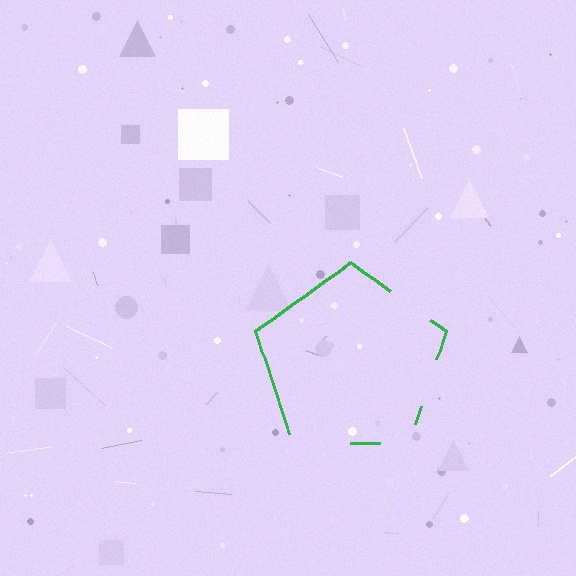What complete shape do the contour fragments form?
The contour fragments form a pentagon.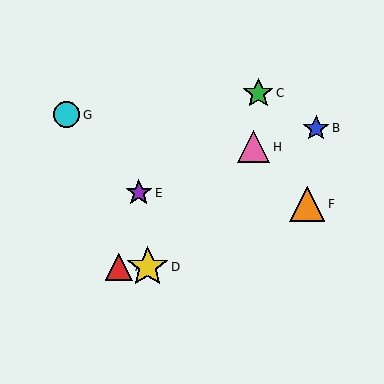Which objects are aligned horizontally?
Objects A, D are aligned horizontally.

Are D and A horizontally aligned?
Yes, both are at y≈267.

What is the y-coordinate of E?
Object E is at y≈193.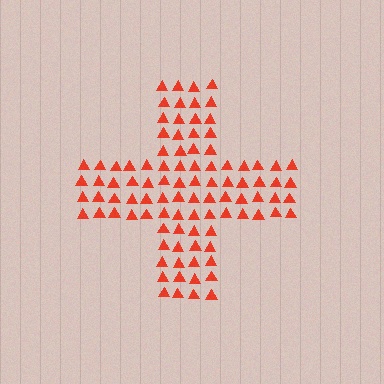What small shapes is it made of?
It is made of small triangles.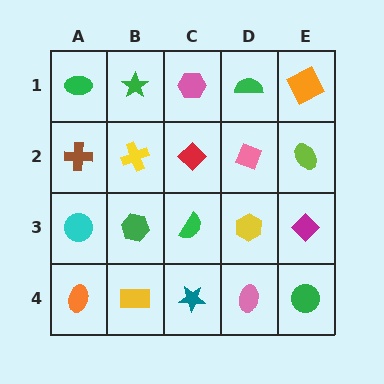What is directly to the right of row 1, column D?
An orange square.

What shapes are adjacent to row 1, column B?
A yellow cross (row 2, column B), a green ellipse (row 1, column A), a pink hexagon (row 1, column C).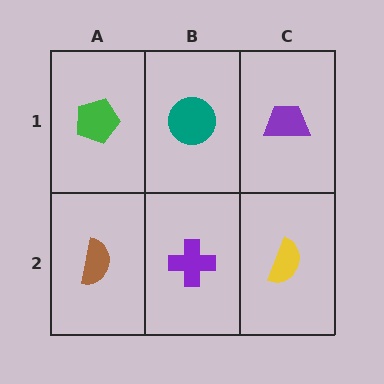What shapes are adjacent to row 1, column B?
A purple cross (row 2, column B), a green pentagon (row 1, column A), a purple trapezoid (row 1, column C).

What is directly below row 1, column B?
A purple cross.